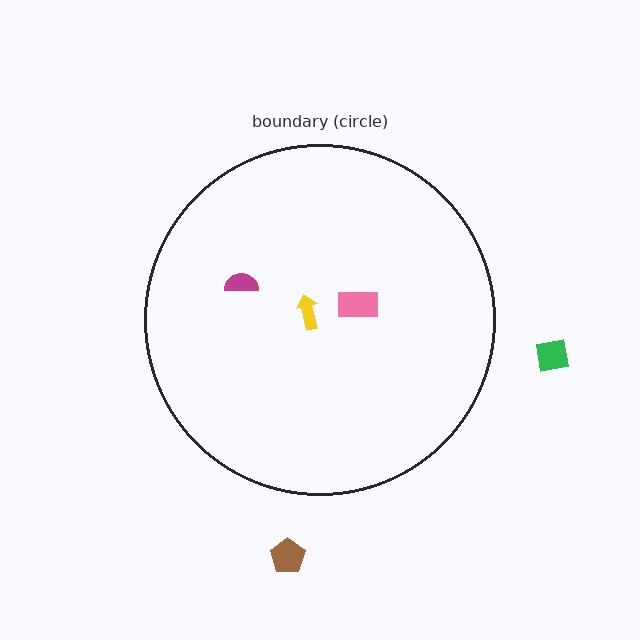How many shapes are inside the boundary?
3 inside, 2 outside.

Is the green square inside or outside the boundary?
Outside.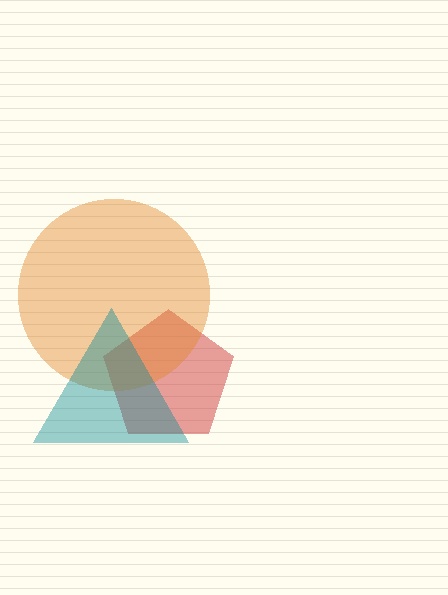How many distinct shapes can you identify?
There are 3 distinct shapes: a red pentagon, an orange circle, a teal triangle.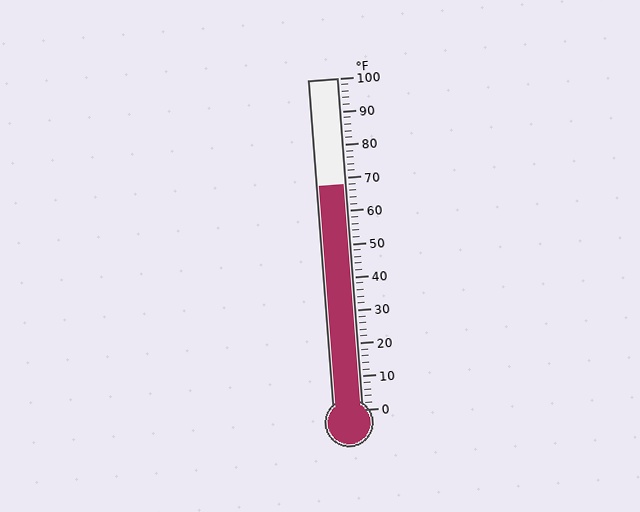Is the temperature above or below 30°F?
The temperature is above 30°F.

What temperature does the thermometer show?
The thermometer shows approximately 68°F.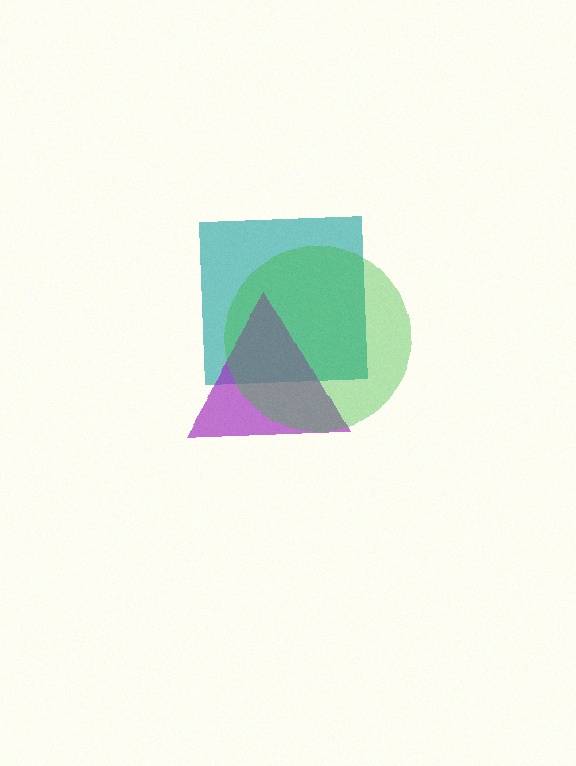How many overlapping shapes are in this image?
There are 3 overlapping shapes in the image.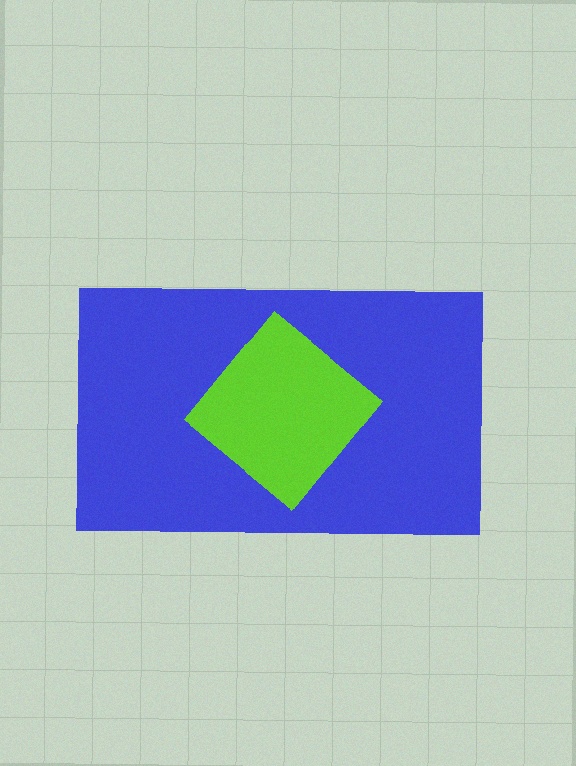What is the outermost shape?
The blue rectangle.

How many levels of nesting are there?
2.